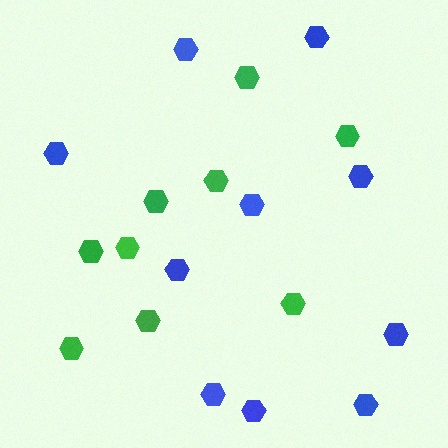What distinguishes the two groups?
There are 2 groups: one group of green hexagons (9) and one group of blue hexagons (10).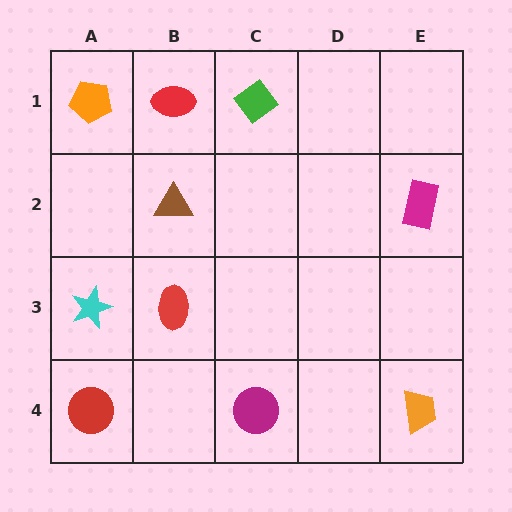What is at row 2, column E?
A magenta rectangle.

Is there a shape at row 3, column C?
No, that cell is empty.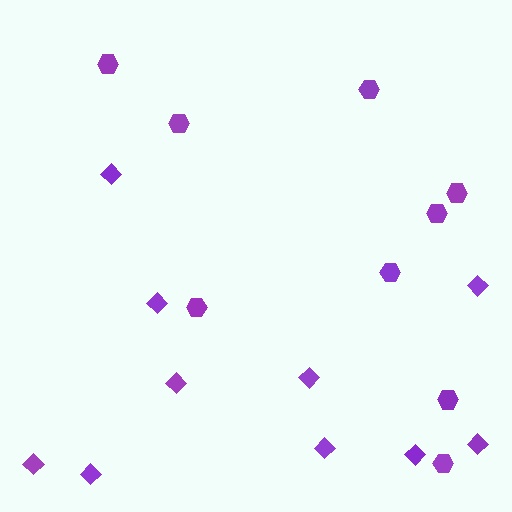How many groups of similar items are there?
There are 2 groups: one group of hexagons (9) and one group of diamonds (10).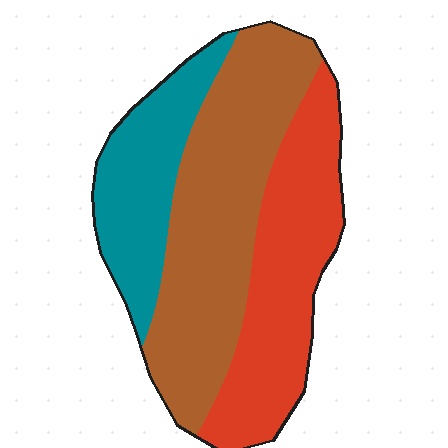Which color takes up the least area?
Teal, at roughly 25%.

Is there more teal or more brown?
Brown.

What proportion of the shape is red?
Red takes up about one third (1/3) of the shape.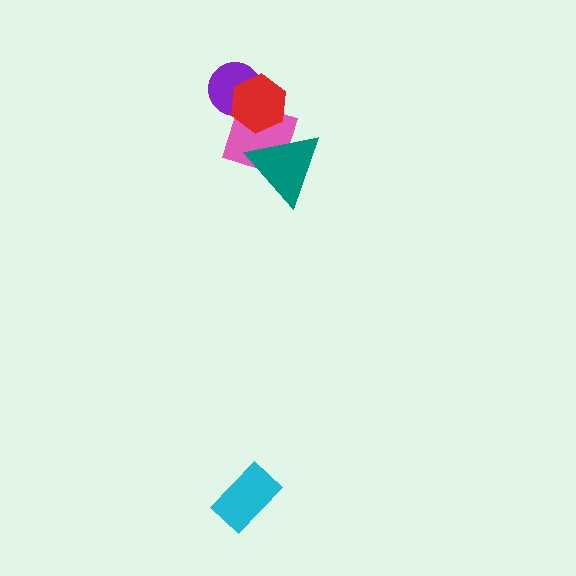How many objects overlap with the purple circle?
1 object overlaps with the purple circle.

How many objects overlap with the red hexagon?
2 objects overlap with the red hexagon.